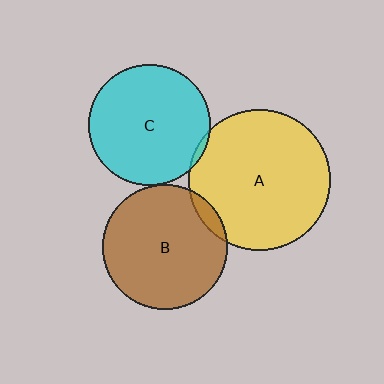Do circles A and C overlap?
Yes.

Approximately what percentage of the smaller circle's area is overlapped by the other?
Approximately 5%.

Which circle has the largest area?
Circle A (yellow).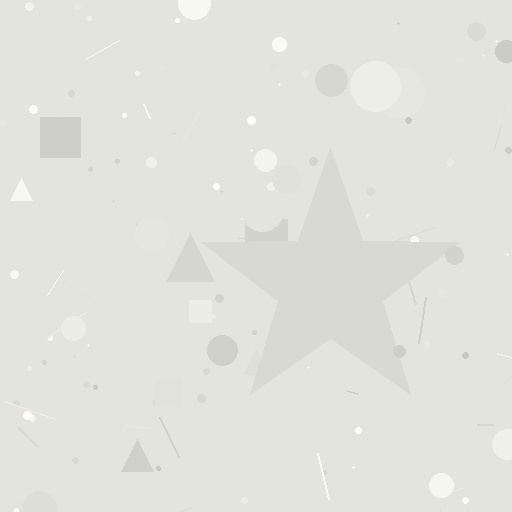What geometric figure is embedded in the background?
A star is embedded in the background.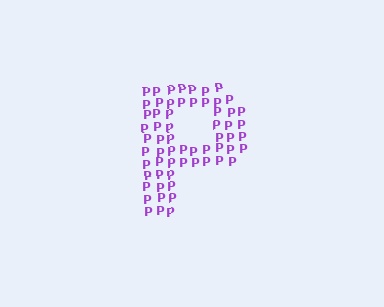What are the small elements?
The small elements are letter P's.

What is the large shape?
The large shape is the letter P.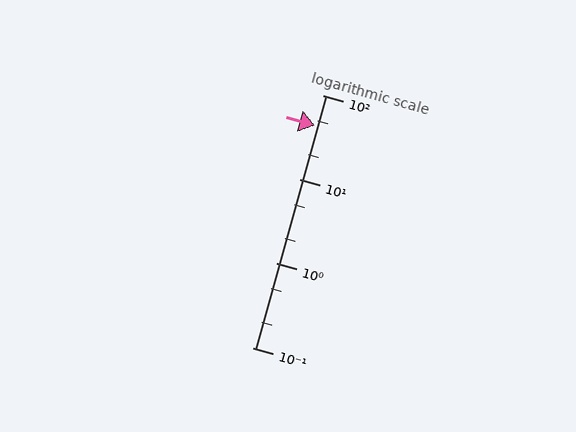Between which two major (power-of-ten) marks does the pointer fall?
The pointer is between 10 and 100.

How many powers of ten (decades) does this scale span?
The scale spans 3 decades, from 0.1 to 100.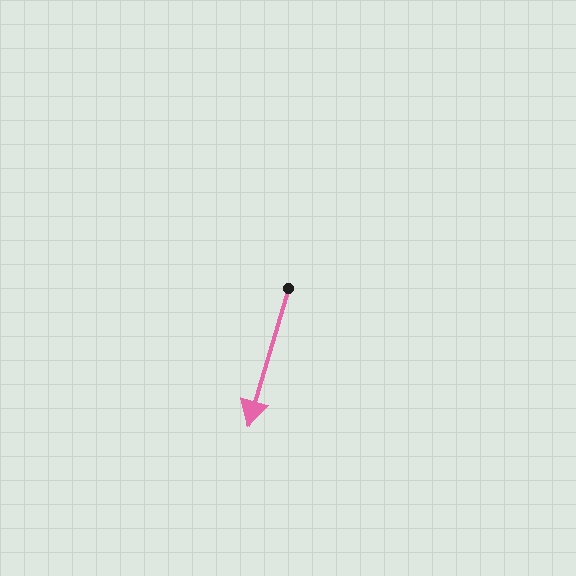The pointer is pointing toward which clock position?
Roughly 7 o'clock.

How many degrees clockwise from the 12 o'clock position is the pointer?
Approximately 196 degrees.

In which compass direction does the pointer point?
South.